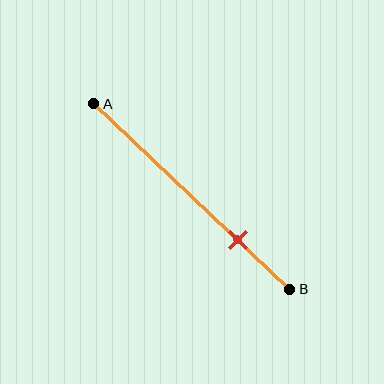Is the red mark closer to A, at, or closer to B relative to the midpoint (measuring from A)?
The red mark is closer to point B than the midpoint of segment AB.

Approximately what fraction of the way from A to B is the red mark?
The red mark is approximately 75% of the way from A to B.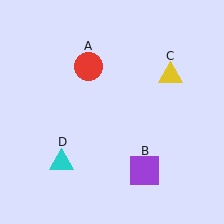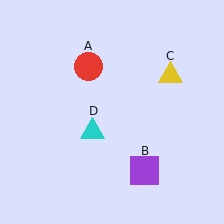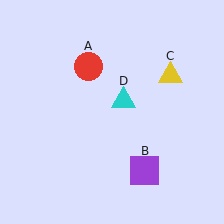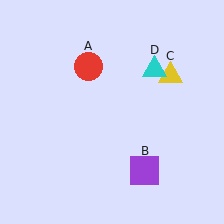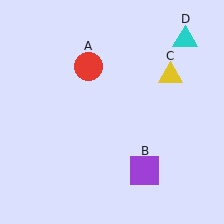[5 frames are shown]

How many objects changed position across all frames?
1 object changed position: cyan triangle (object D).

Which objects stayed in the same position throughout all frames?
Red circle (object A) and purple square (object B) and yellow triangle (object C) remained stationary.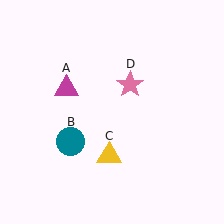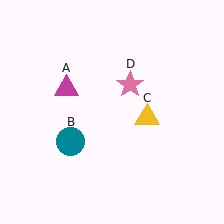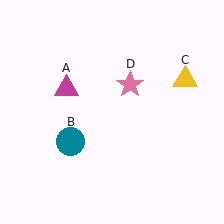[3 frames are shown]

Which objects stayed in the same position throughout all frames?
Magenta triangle (object A) and teal circle (object B) and pink star (object D) remained stationary.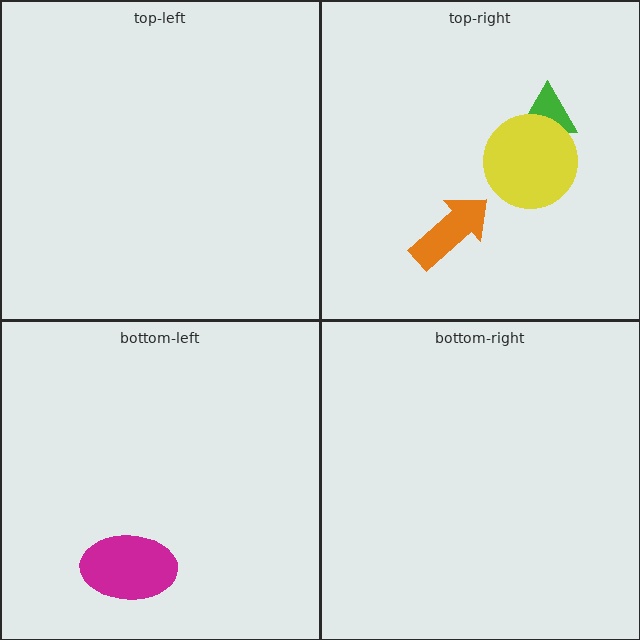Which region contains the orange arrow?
The top-right region.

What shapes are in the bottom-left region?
The magenta ellipse.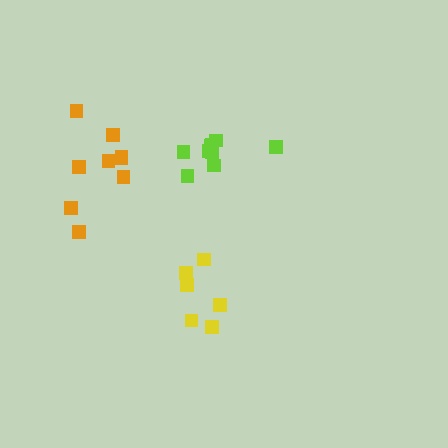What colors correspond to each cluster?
The clusters are colored: orange, yellow, lime.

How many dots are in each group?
Group 1: 9 dots, Group 2: 6 dots, Group 3: 9 dots (24 total).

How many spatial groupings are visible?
There are 3 spatial groupings.